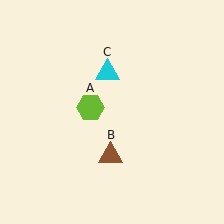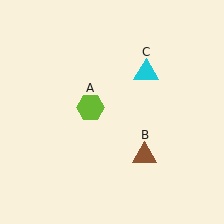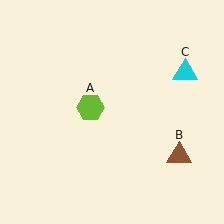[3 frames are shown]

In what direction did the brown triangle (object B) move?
The brown triangle (object B) moved right.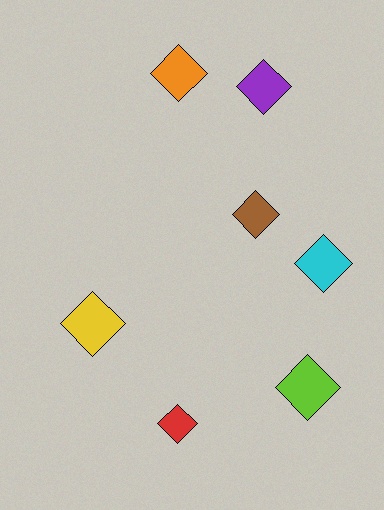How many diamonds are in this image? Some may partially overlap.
There are 7 diamonds.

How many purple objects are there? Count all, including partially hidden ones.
There is 1 purple object.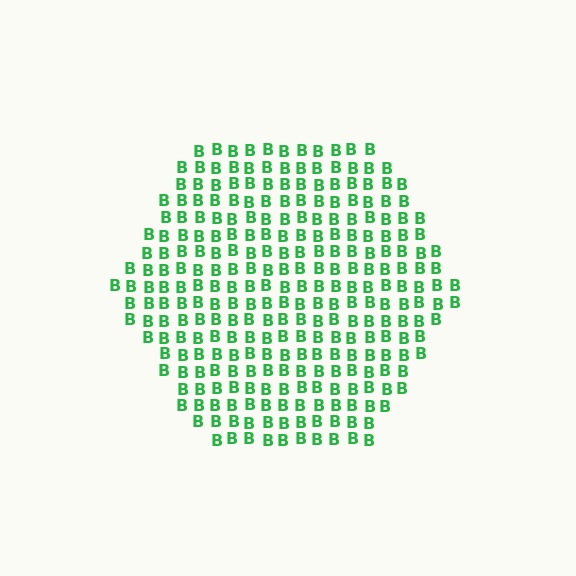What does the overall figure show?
The overall figure shows a hexagon.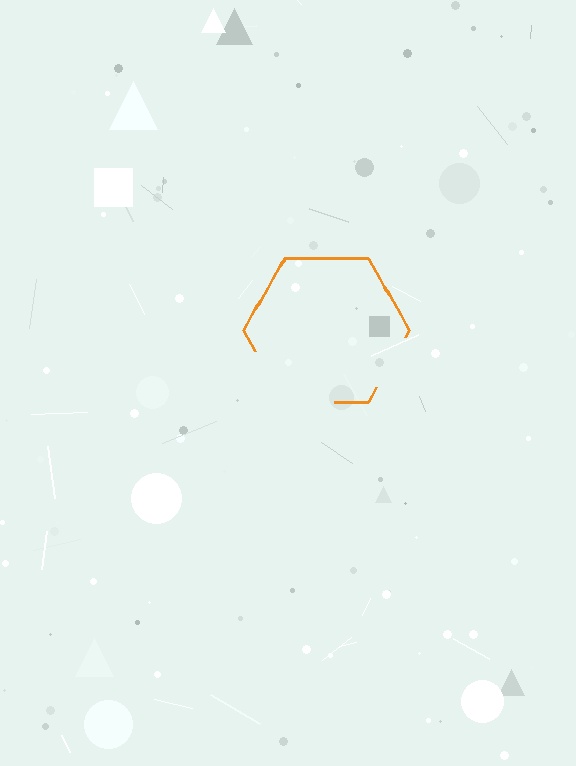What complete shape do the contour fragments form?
The contour fragments form a hexagon.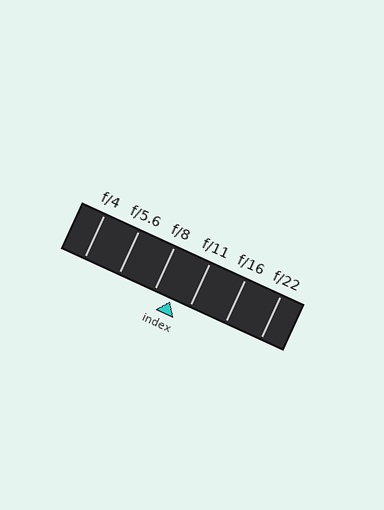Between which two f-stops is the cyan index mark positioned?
The index mark is between f/8 and f/11.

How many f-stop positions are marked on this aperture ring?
There are 6 f-stop positions marked.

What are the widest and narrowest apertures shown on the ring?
The widest aperture shown is f/4 and the narrowest is f/22.